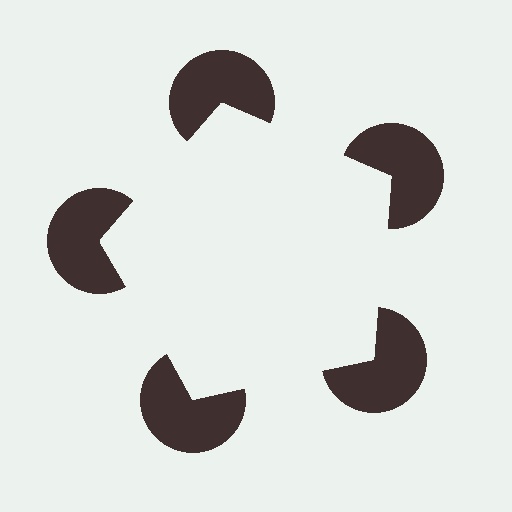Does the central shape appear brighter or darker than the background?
It typically appears slightly brighter than the background, even though no actual brightness change is drawn.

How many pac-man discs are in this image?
There are 5 — one at each vertex of the illusory pentagon.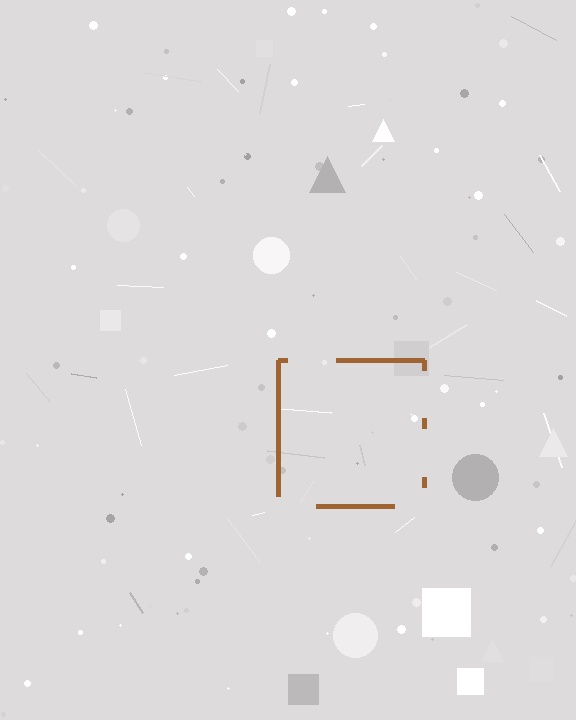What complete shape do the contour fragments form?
The contour fragments form a square.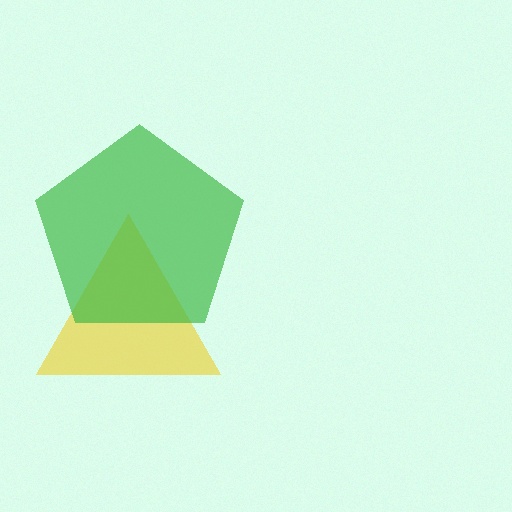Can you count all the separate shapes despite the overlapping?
Yes, there are 2 separate shapes.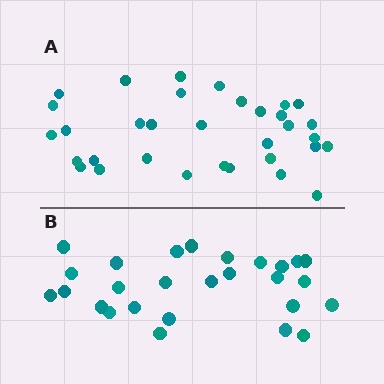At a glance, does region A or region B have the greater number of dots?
Region A (the top region) has more dots.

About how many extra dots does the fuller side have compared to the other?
Region A has about 6 more dots than region B.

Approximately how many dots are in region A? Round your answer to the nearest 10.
About 30 dots. (The exact count is 33, which rounds to 30.)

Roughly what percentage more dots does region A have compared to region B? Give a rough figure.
About 20% more.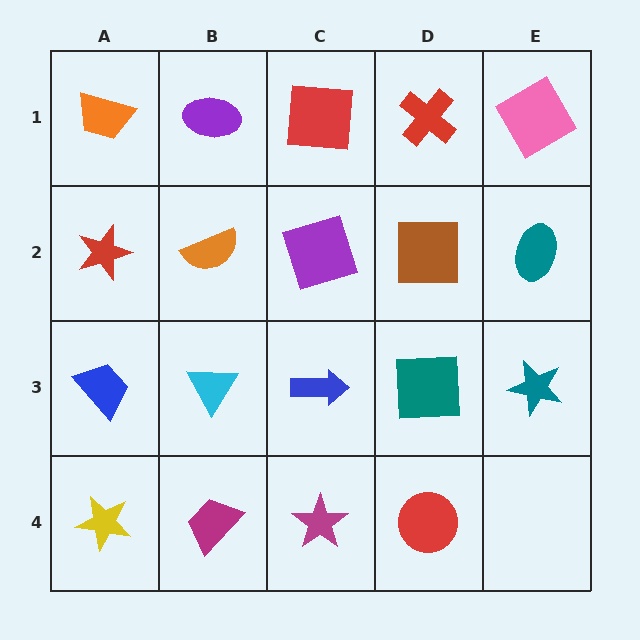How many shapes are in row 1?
5 shapes.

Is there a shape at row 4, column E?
No, that cell is empty.